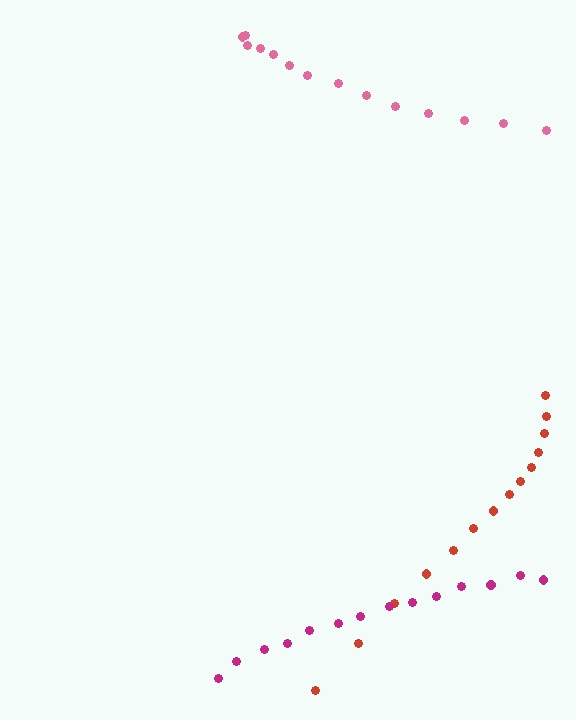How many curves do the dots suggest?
There are 3 distinct paths.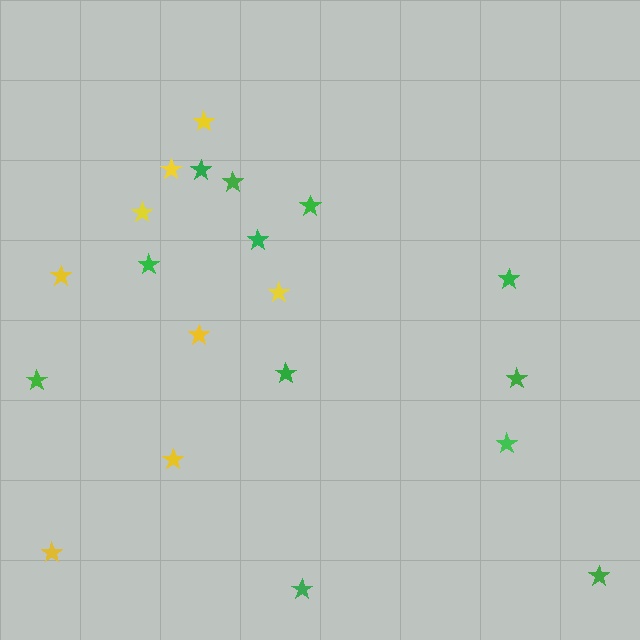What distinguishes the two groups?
There are 2 groups: one group of yellow stars (8) and one group of green stars (12).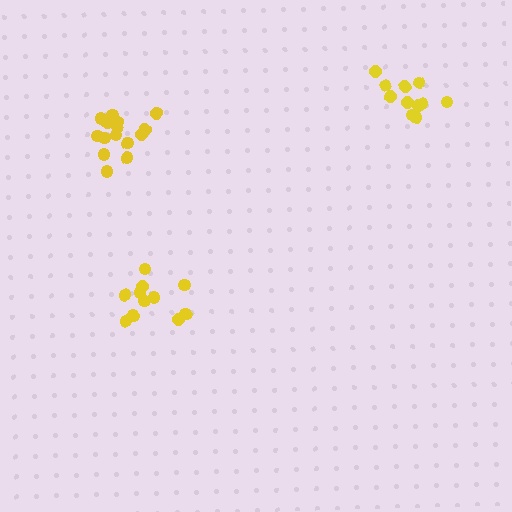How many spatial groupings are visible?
There are 3 spatial groupings.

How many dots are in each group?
Group 1: 11 dots, Group 2: 15 dots, Group 3: 11 dots (37 total).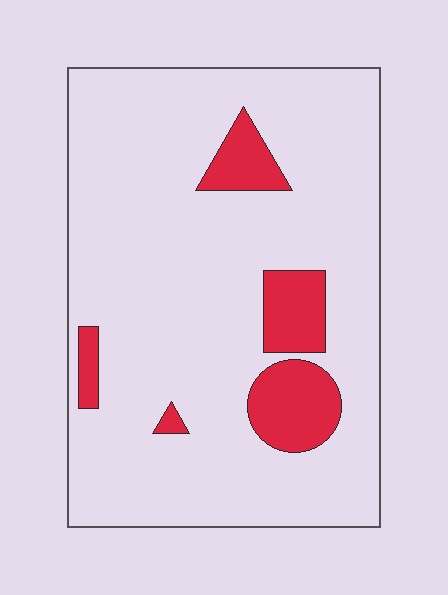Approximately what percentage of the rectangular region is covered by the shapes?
Approximately 15%.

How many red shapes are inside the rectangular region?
5.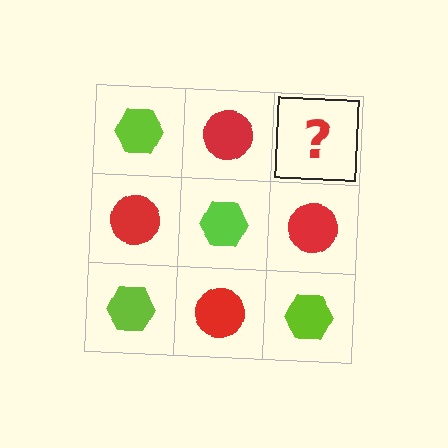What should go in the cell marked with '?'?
The missing cell should contain a lime hexagon.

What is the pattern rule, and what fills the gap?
The rule is that it alternates lime hexagon and red circle in a checkerboard pattern. The gap should be filled with a lime hexagon.